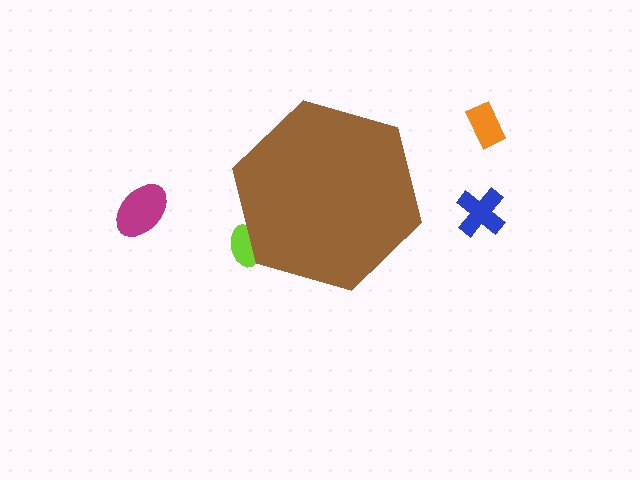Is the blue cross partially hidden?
No, the blue cross is fully visible.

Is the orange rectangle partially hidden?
No, the orange rectangle is fully visible.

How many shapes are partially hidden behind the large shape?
1 shape is partially hidden.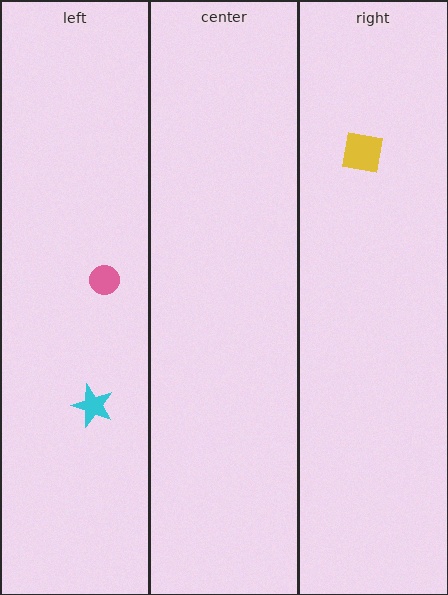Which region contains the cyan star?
The left region.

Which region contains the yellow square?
The right region.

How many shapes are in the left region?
2.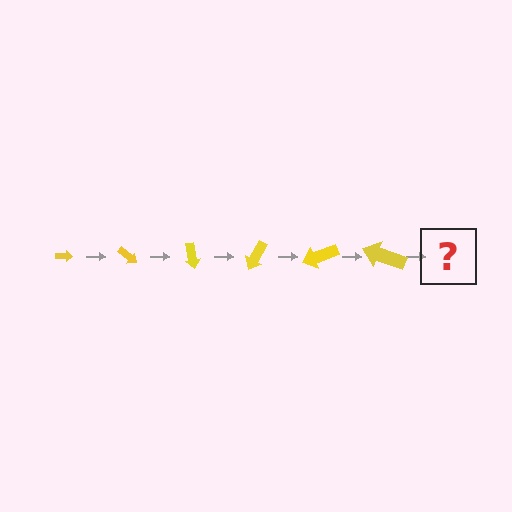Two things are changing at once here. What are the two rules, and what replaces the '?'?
The two rules are that the arrow grows larger each step and it rotates 40 degrees each step. The '?' should be an arrow, larger than the previous one and rotated 240 degrees from the start.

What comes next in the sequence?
The next element should be an arrow, larger than the previous one and rotated 240 degrees from the start.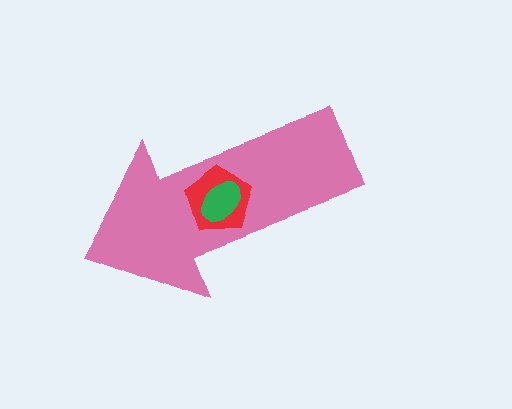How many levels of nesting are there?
3.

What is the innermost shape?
The green ellipse.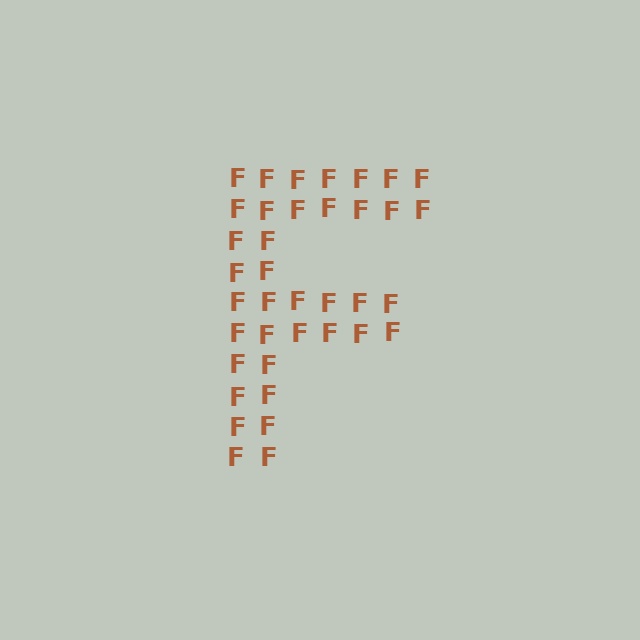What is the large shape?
The large shape is the letter F.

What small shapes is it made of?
It is made of small letter F's.